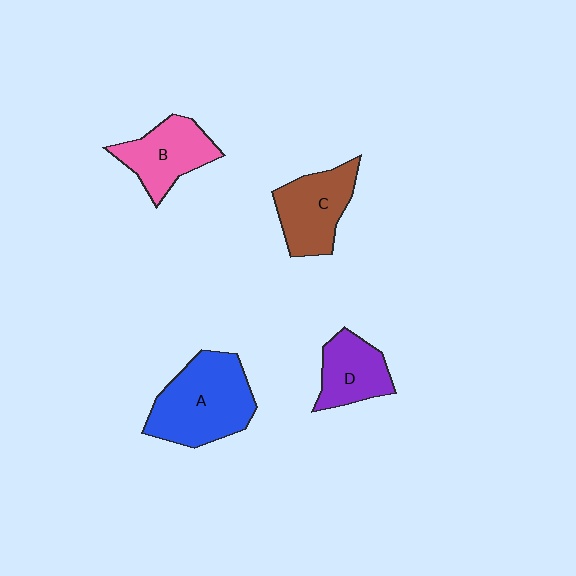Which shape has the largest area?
Shape A (blue).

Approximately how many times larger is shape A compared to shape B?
Approximately 1.5 times.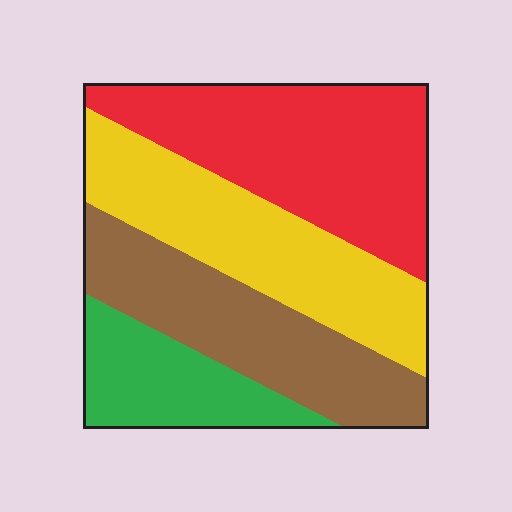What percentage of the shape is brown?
Brown covers around 25% of the shape.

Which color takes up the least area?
Green, at roughly 15%.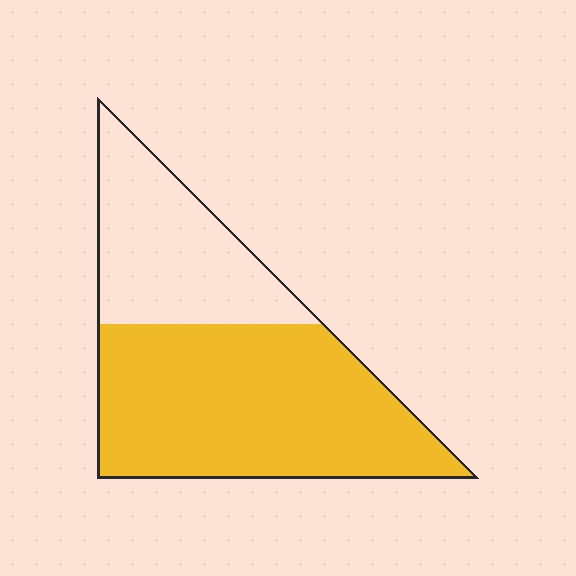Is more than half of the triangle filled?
Yes.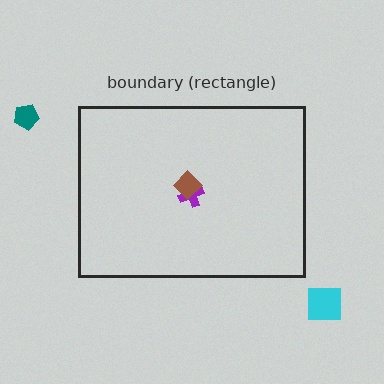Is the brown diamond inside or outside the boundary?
Inside.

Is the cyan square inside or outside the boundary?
Outside.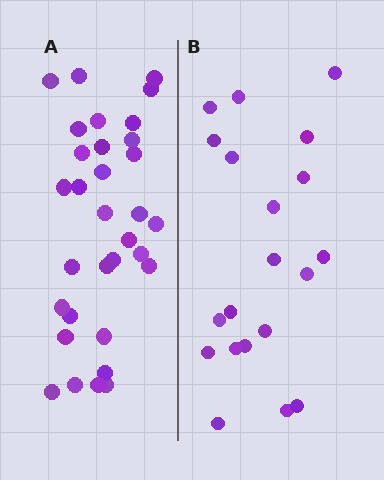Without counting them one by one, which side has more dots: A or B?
Region A (the left region) has more dots.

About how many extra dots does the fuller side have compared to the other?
Region A has roughly 12 or so more dots than region B.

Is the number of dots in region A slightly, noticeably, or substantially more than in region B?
Region A has substantially more. The ratio is roughly 1.6 to 1.